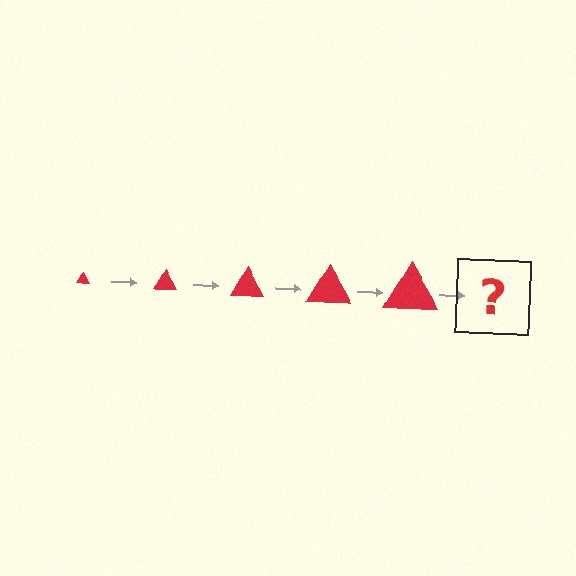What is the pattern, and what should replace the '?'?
The pattern is that the triangle gets progressively larger each step. The '?' should be a red triangle, larger than the previous one.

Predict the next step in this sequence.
The next step is a red triangle, larger than the previous one.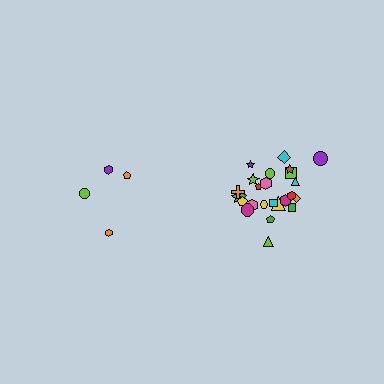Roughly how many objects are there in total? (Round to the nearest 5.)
Roughly 30 objects in total.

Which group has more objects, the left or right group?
The right group.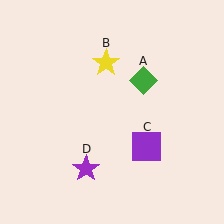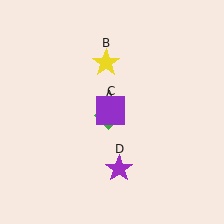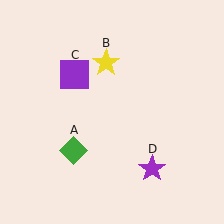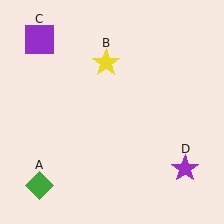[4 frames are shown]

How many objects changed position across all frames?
3 objects changed position: green diamond (object A), purple square (object C), purple star (object D).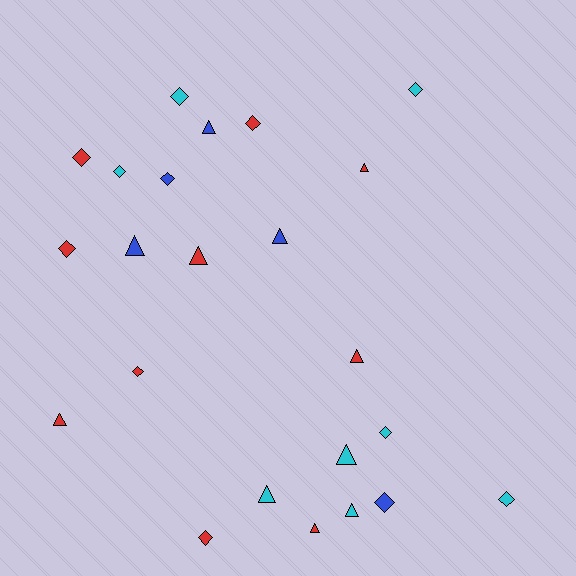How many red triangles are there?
There are 5 red triangles.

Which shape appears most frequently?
Diamond, with 12 objects.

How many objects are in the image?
There are 23 objects.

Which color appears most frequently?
Red, with 10 objects.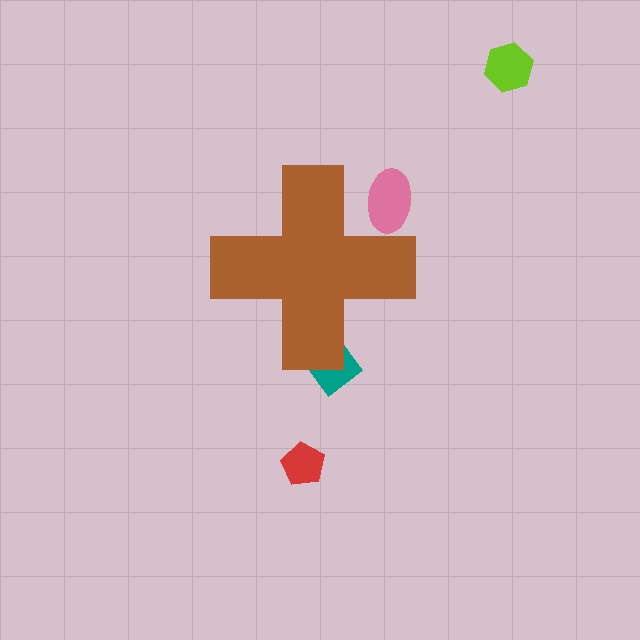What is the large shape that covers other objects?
A brown cross.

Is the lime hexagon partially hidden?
No, the lime hexagon is fully visible.